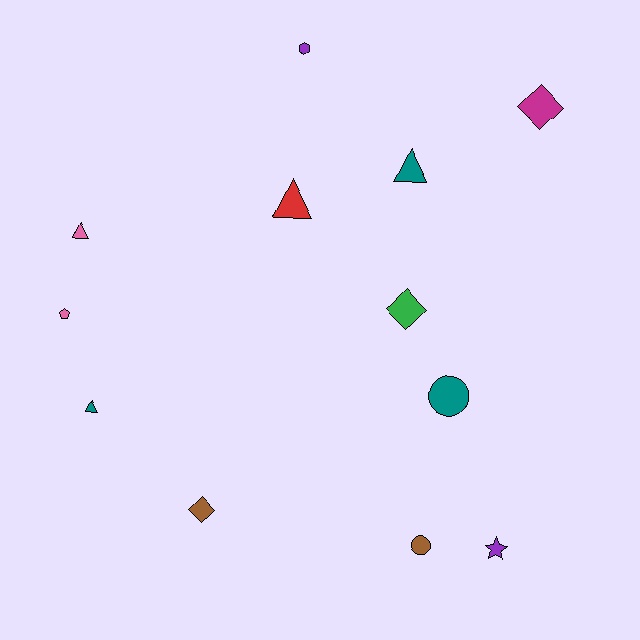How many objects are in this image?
There are 12 objects.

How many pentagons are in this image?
There is 1 pentagon.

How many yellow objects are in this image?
There are no yellow objects.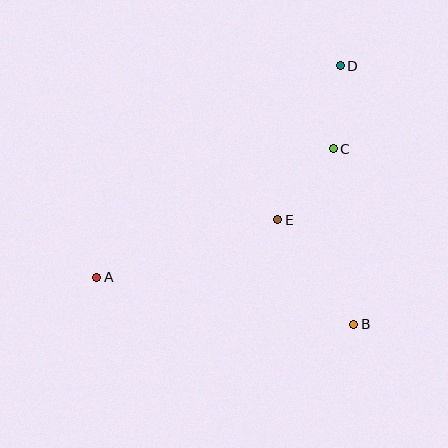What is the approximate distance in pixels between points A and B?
The distance between A and B is approximately 261 pixels.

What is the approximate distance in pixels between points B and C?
The distance between B and C is approximately 177 pixels.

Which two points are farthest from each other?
Points A and D are farthest from each other.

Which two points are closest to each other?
Points C and D are closest to each other.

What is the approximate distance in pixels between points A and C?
The distance between A and C is approximately 269 pixels.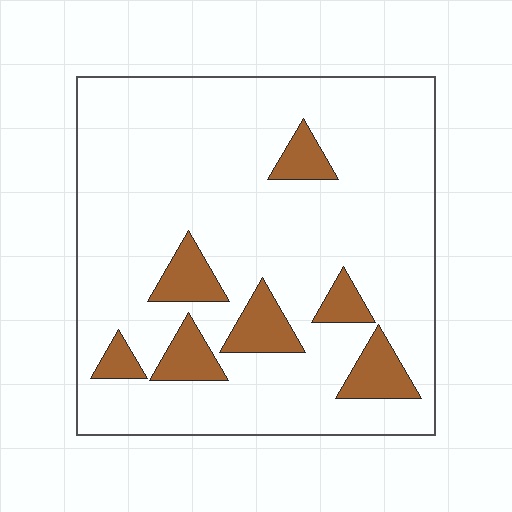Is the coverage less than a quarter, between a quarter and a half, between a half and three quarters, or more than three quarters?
Less than a quarter.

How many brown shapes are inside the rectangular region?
7.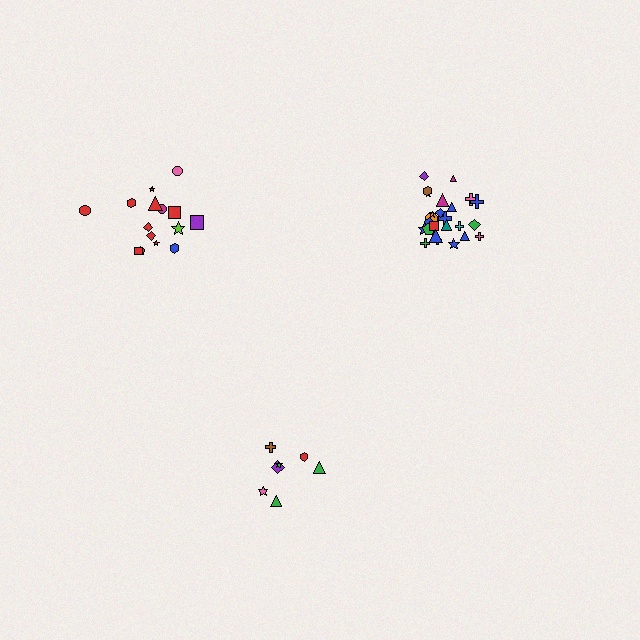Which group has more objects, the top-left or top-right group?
The top-right group.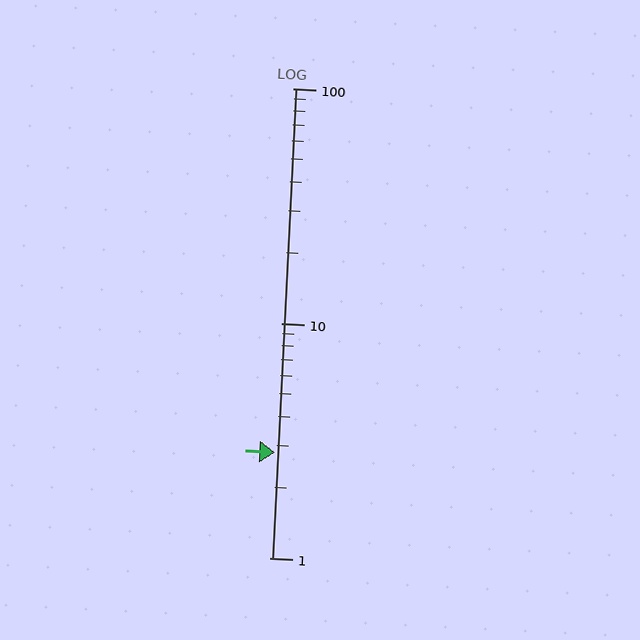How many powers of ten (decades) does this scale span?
The scale spans 2 decades, from 1 to 100.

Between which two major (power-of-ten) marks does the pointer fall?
The pointer is between 1 and 10.